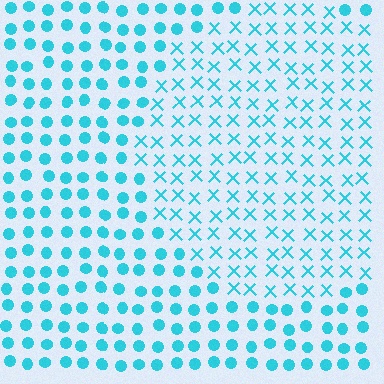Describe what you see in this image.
The image is filled with small cyan elements arranged in a uniform grid. A circle-shaped region contains X marks, while the surrounding area contains circles. The boundary is defined purely by the change in element shape.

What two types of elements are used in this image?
The image uses X marks inside the circle region and circles outside it.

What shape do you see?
I see a circle.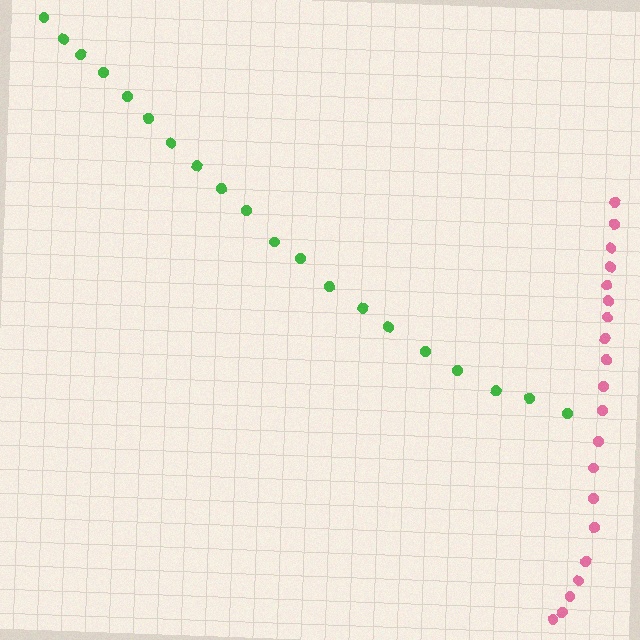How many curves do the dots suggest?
There are 2 distinct paths.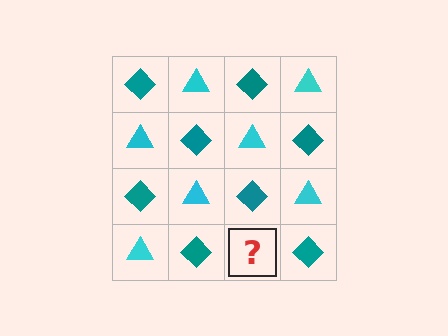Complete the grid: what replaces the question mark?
The question mark should be replaced with a cyan triangle.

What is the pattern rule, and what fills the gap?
The rule is that it alternates teal diamond and cyan triangle in a checkerboard pattern. The gap should be filled with a cyan triangle.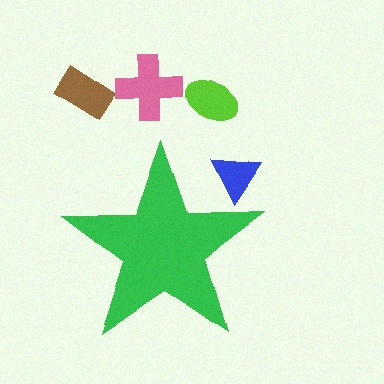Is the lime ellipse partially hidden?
No, the lime ellipse is fully visible.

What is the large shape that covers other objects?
A green star.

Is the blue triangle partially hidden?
Yes, the blue triangle is partially hidden behind the green star.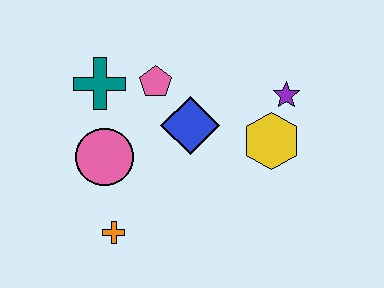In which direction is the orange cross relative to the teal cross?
The orange cross is below the teal cross.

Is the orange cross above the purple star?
No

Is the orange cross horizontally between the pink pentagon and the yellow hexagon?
No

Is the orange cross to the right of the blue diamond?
No